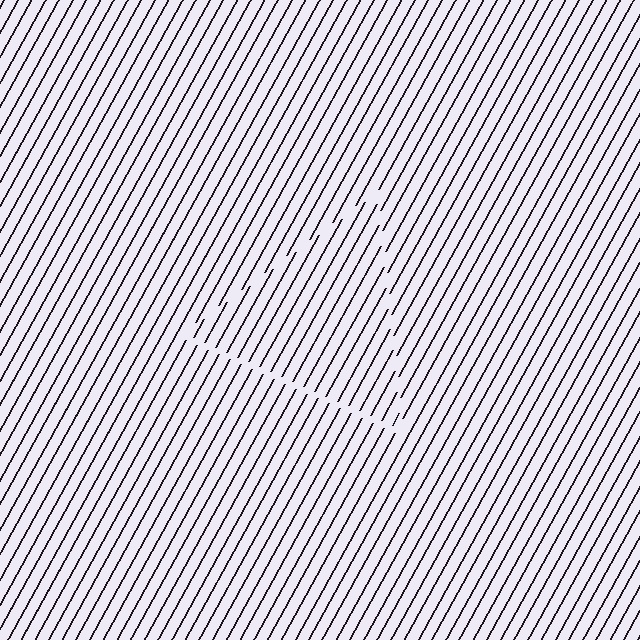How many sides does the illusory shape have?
3 sides — the line-ends trace a triangle.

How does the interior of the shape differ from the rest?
The interior of the shape contains the same grating, shifted by half a period — the contour is defined by the phase discontinuity where line-ends from the inner and outer gratings abut.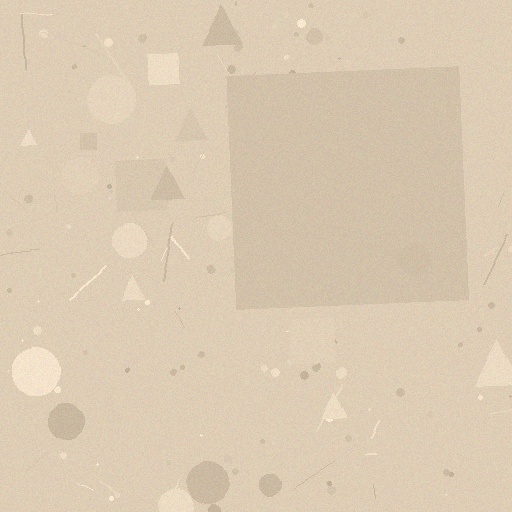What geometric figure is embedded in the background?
A square is embedded in the background.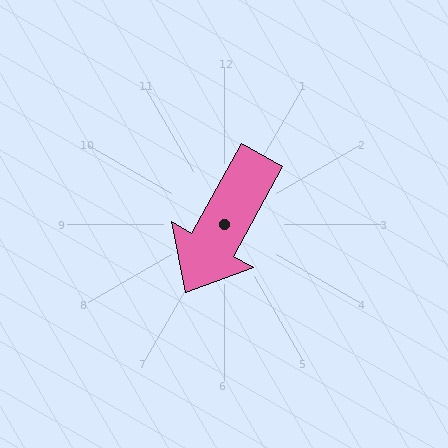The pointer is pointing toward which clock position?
Roughly 7 o'clock.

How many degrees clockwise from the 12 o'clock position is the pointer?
Approximately 209 degrees.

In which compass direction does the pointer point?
Southwest.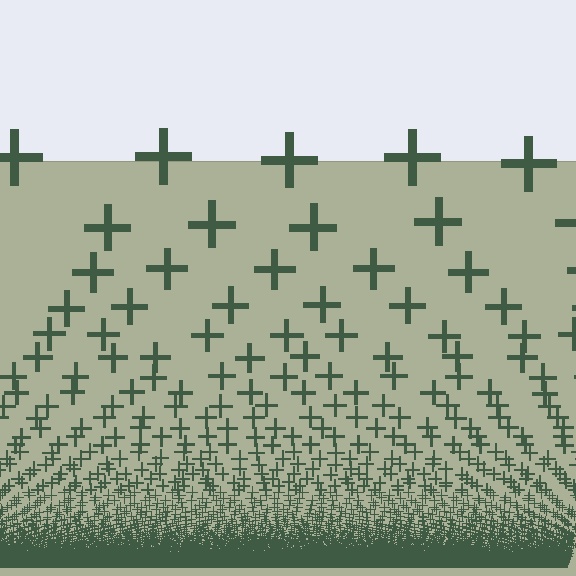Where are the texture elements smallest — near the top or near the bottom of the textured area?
Near the bottom.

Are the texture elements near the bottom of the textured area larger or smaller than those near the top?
Smaller. The gradient is inverted — elements near the bottom are smaller and denser.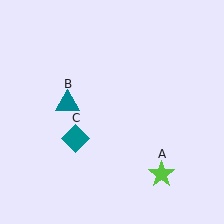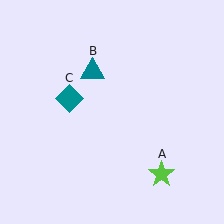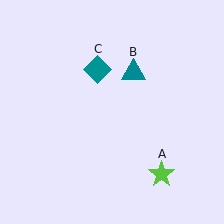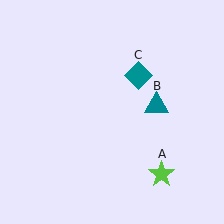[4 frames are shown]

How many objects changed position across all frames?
2 objects changed position: teal triangle (object B), teal diamond (object C).